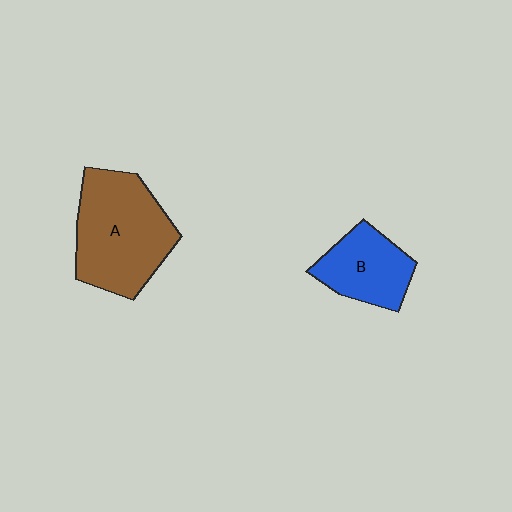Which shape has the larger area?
Shape A (brown).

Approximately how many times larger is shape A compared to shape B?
Approximately 1.7 times.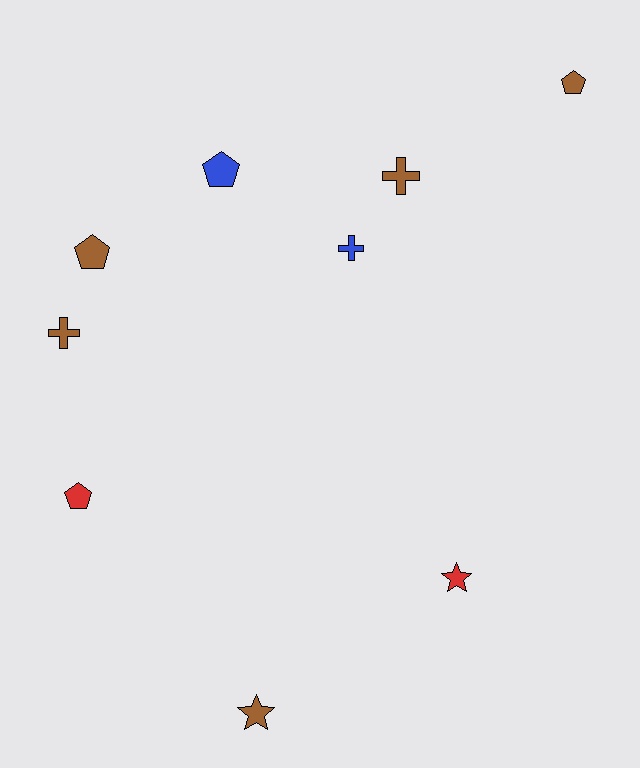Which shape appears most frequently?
Pentagon, with 4 objects.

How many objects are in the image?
There are 9 objects.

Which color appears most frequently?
Brown, with 5 objects.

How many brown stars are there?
There is 1 brown star.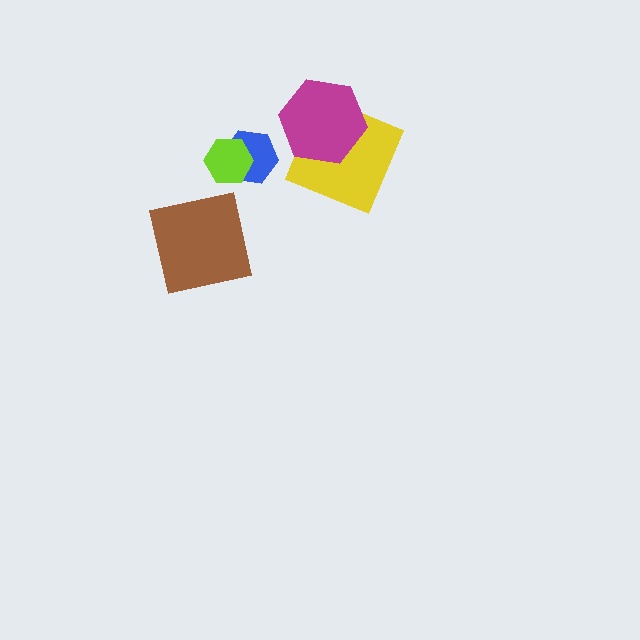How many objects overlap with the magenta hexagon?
1 object overlaps with the magenta hexagon.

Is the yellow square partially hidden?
Yes, it is partially covered by another shape.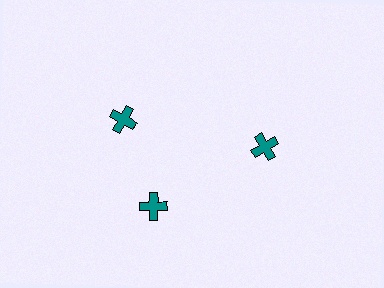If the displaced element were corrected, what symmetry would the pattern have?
It would have 3-fold rotational symmetry — the pattern would map onto itself every 120 degrees.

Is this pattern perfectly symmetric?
No. The 3 teal crosses are arranged in a ring, but one element near the 11 o'clock position is rotated out of alignment along the ring, breaking the 3-fold rotational symmetry.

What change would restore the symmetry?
The symmetry would be restored by rotating it back into even spacing with its neighbors so that all 3 crosses sit at equal angles and equal distance from the center.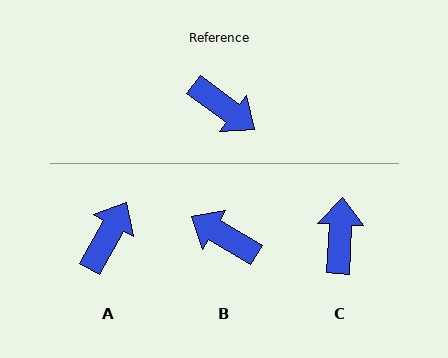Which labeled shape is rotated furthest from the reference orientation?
B, about 174 degrees away.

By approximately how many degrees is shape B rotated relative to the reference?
Approximately 174 degrees clockwise.